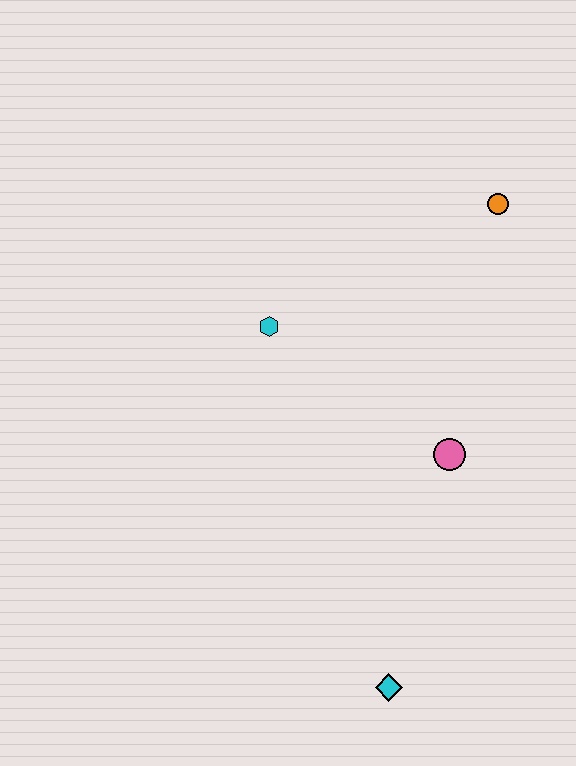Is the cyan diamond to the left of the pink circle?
Yes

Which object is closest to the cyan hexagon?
The pink circle is closest to the cyan hexagon.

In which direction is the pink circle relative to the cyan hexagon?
The pink circle is to the right of the cyan hexagon.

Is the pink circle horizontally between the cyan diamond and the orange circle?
Yes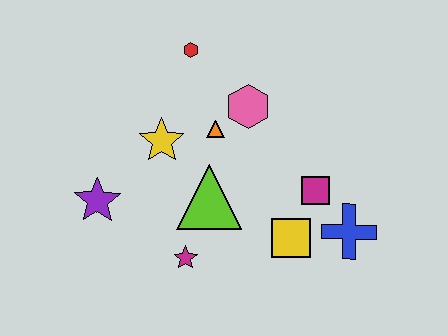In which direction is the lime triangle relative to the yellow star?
The lime triangle is below the yellow star.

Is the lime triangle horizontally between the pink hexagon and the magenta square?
No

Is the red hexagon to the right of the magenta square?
No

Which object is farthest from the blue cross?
The purple star is farthest from the blue cross.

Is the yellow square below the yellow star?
Yes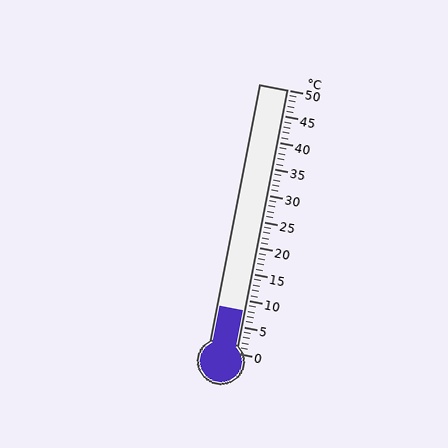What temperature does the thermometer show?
The thermometer shows approximately 8°C.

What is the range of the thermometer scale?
The thermometer scale ranges from 0°C to 50°C.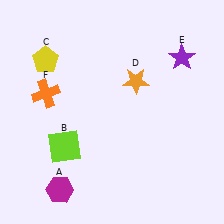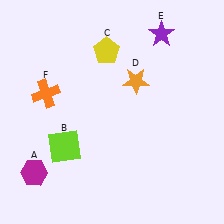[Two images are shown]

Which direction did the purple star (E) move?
The purple star (E) moved up.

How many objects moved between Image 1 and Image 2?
3 objects moved between the two images.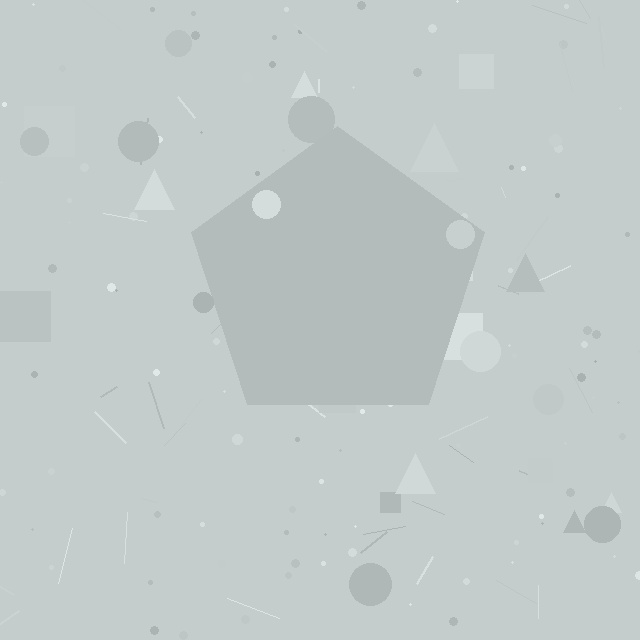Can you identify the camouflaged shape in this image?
The camouflaged shape is a pentagon.